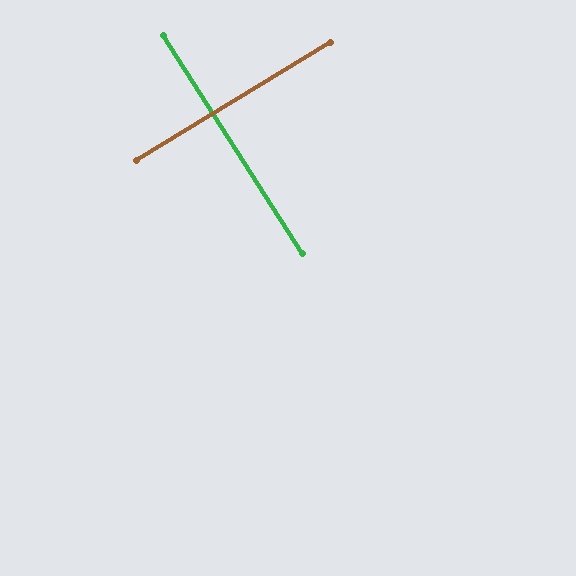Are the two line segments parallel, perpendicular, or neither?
Perpendicular — they meet at approximately 89°.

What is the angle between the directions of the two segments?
Approximately 89 degrees.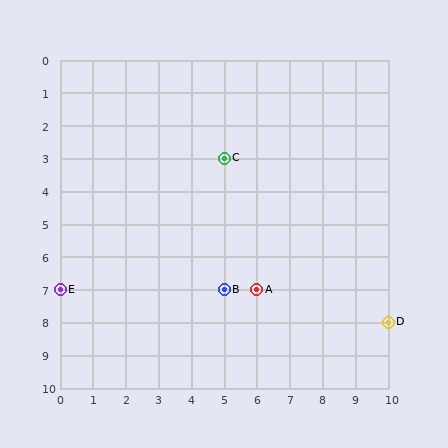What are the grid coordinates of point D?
Point D is at grid coordinates (10, 8).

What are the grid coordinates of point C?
Point C is at grid coordinates (5, 3).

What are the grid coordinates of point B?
Point B is at grid coordinates (5, 7).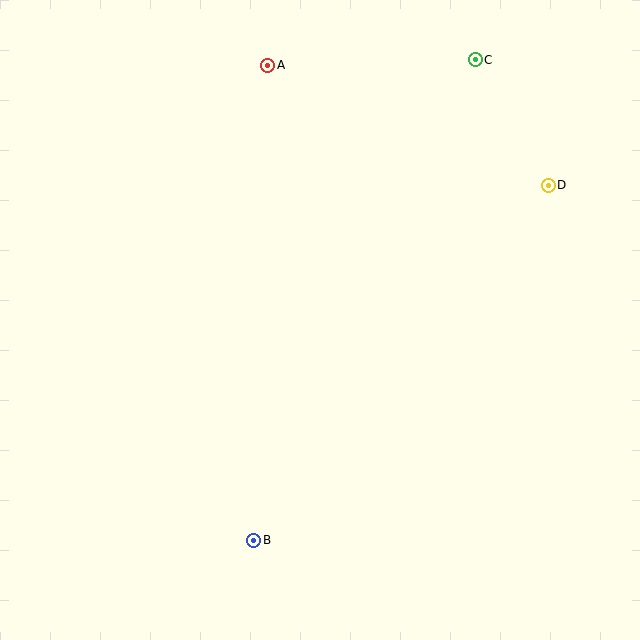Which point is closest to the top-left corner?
Point A is closest to the top-left corner.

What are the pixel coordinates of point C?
Point C is at (475, 60).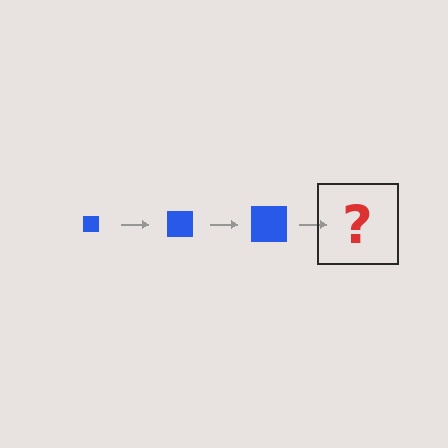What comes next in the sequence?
The next element should be a blue square, larger than the previous one.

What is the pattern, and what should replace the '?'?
The pattern is that the square gets progressively larger each step. The '?' should be a blue square, larger than the previous one.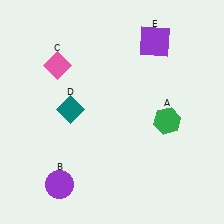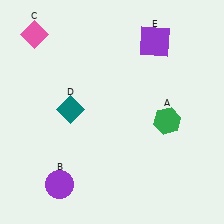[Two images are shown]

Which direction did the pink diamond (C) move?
The pink diamond (C) moved up.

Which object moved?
The pink diamond (C) moved up.